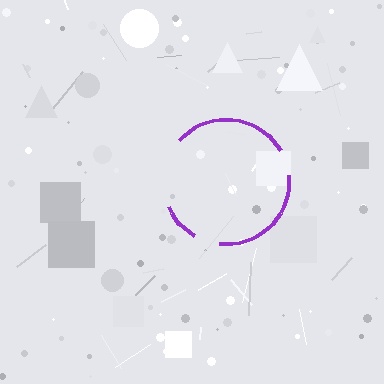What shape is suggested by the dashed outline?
The dashed outline suggests a circle.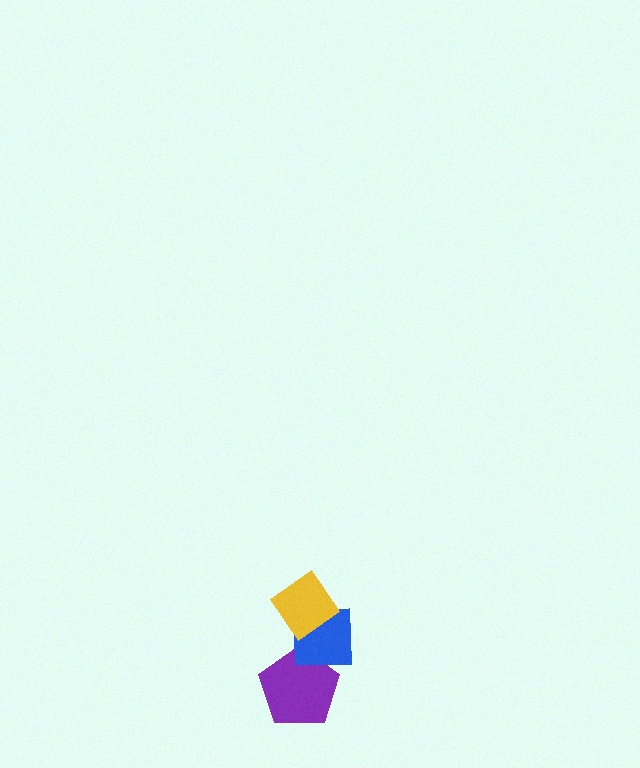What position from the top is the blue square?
The blue square is 2nd from the top.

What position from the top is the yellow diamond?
The yellow diamond is 1st from the top.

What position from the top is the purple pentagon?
The purple pentagon is 3rd from the top.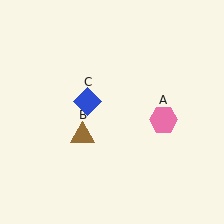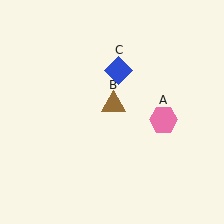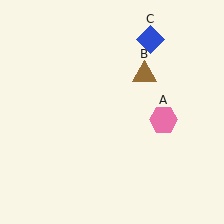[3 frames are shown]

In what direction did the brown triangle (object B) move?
The brown triangle (object B) moved up and to the right.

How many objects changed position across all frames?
2 objects changed position: brown triangle (object B), blue diamond (object C).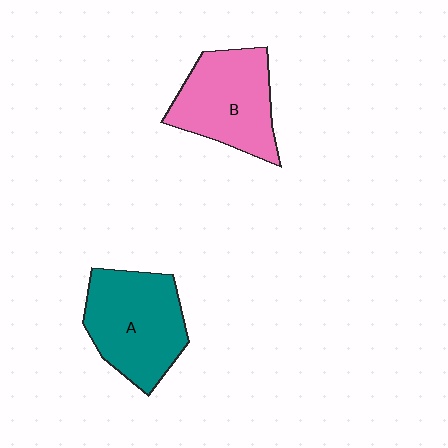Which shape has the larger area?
Shape A (teal).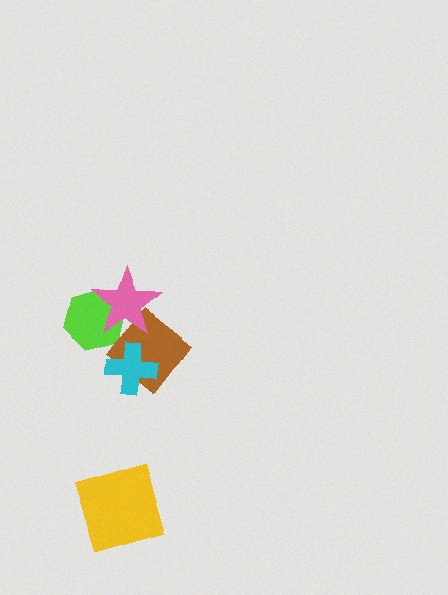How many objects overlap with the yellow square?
0 objects overlap with the yellow square.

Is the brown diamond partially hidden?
Yes, it is partially covered by another shape.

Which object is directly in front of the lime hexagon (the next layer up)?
The brown diamond is directly in front of the lime hexagon.